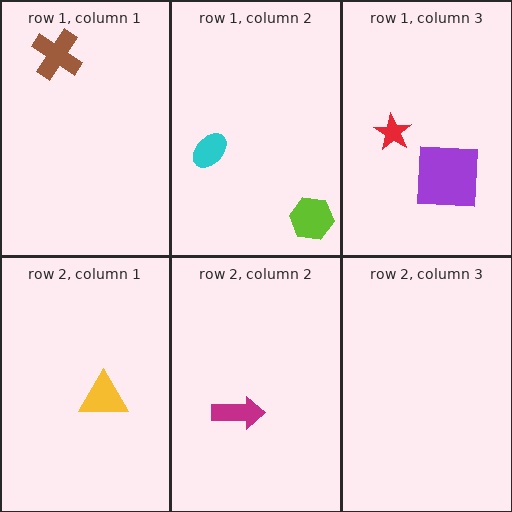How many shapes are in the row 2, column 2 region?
1.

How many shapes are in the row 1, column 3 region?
2.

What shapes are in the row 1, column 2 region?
The cyan ellipse, the lime hexagon.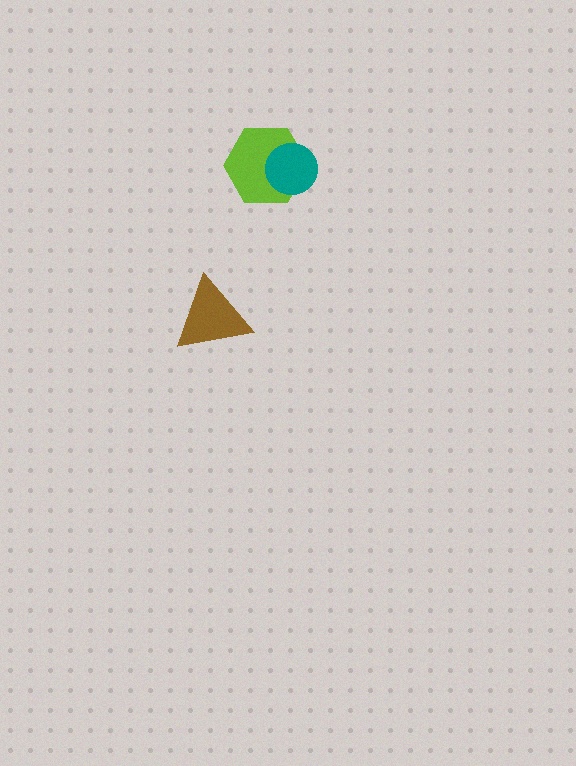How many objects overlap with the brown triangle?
0 objects overlap with the brown triangle.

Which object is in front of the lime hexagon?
The teal circle is in front of the lime hexagon.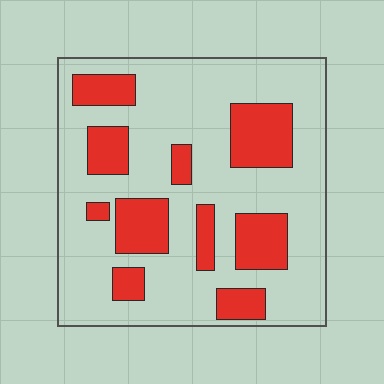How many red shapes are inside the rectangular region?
10.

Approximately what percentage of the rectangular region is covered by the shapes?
Approximately 25%.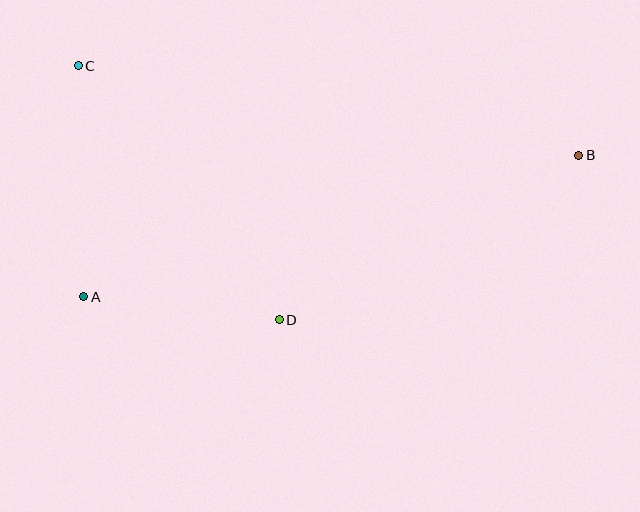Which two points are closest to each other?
Points A and D are closest to each other.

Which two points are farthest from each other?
Points A and B are farthest from each other.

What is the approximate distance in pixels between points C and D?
The distance between C and D is approximately 324 pixels.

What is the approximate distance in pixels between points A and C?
The distance between A and C is approximately 231 pixels.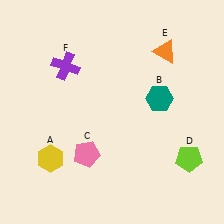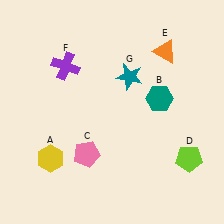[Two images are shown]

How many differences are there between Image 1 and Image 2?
There is 1 difference between the two images.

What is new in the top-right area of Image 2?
A teal star (G) was added in the top-right area of Image 2.